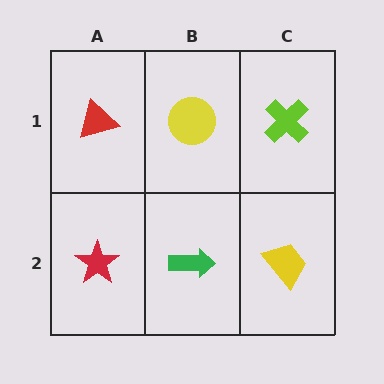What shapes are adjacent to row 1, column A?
A red star (row 2, column A), a yellow circle (row 1, column B).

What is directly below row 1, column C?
A yellow trapezoid.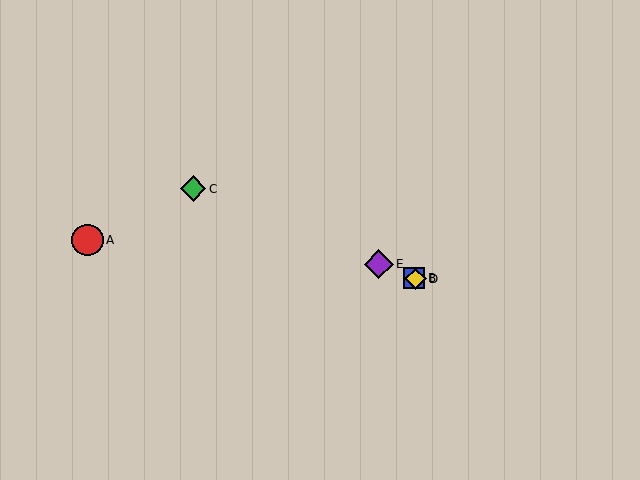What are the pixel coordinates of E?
Object E is at (379, 264).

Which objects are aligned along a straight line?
Objects B, C, D, E are aligned along a straight line.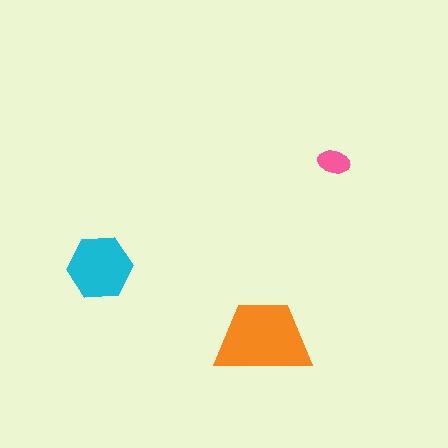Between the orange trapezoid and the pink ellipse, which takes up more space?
The orange trapezoid.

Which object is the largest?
The orange trapezoid.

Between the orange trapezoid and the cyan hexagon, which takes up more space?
The orange trapezoid.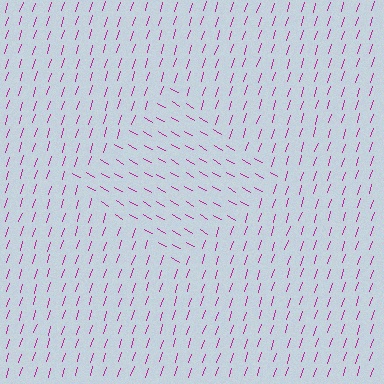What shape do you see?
I see a diamond.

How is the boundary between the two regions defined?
The boundary is defined purely by a change in line orientation (approximately 78 degrees difference). All lines are the same color and thickness.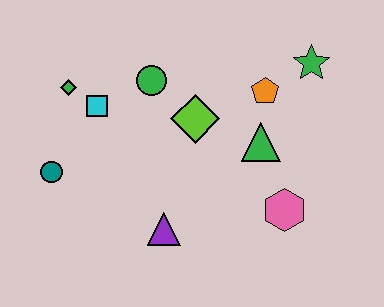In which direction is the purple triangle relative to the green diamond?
The purple triangle is below the green diamond.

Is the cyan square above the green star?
No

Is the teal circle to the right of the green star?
No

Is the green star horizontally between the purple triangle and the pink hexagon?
No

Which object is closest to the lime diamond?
The green circle is closest to the lime diamond.